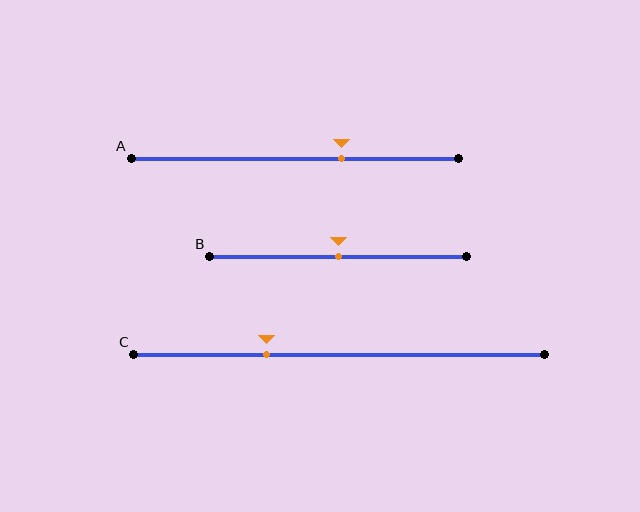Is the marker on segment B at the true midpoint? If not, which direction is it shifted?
Yes, the marker on segment B is at the true midpoint.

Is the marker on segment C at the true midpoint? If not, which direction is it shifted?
No, the marker on segment C is shifted to the left by about 18% of the segment length.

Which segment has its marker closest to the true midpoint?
Segment B has its marker closest to the true midpoint.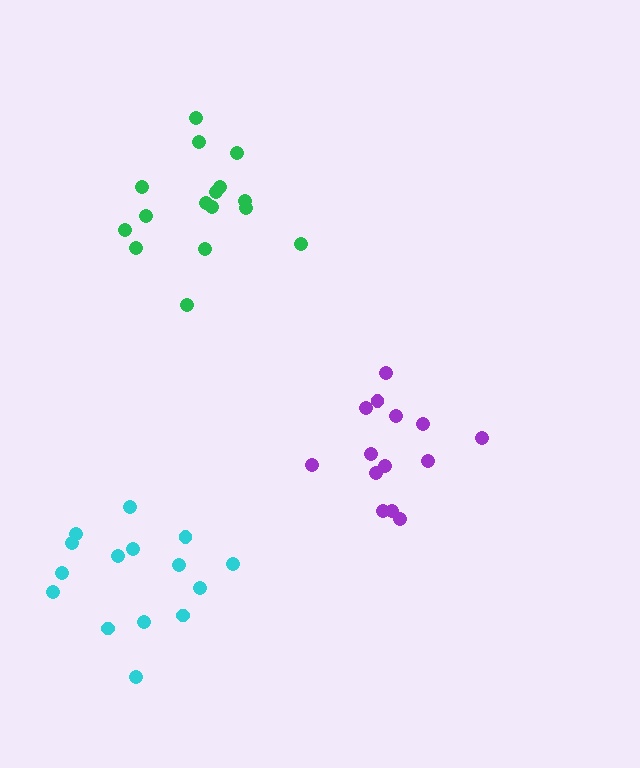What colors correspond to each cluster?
The clusters are colored: purple, cyan, green.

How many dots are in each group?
Group 1: 14 dots, Group 2: 15 dots, Group 3: 16 dots (45 total).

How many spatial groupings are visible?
There are 3 spatial groupings.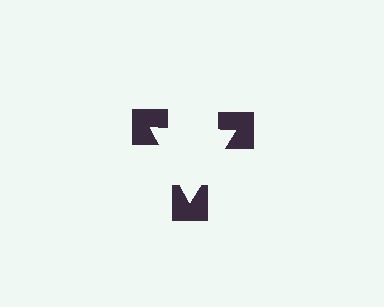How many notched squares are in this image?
There are 3 — one at each vertex of the illusory triangle.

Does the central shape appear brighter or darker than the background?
It typically appears slightly brighter than the background, even though no actual brightness change is drawn.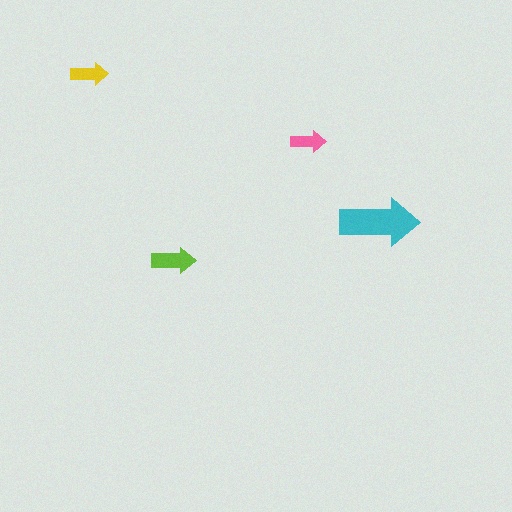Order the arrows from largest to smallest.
the cyan one, the lime one, the yellow one, the pink one.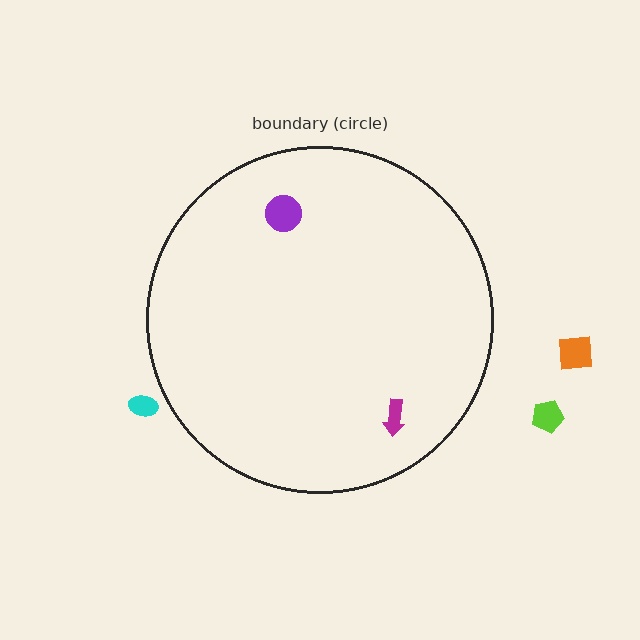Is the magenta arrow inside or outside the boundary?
Inside.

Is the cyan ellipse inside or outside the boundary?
Outside.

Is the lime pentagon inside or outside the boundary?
Outside.